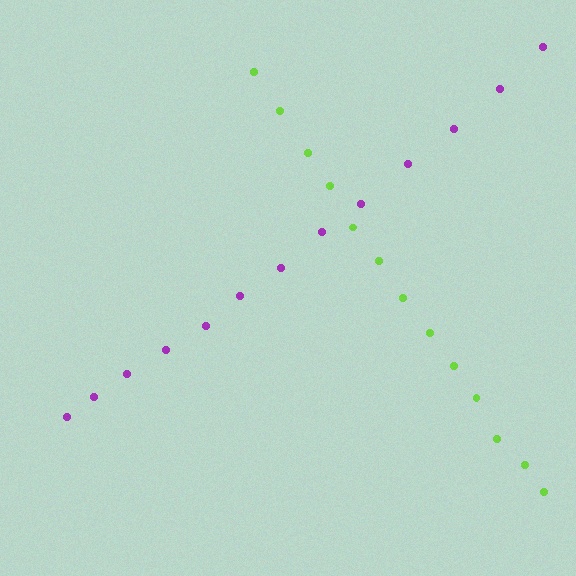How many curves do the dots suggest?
There are 2 distinct paths.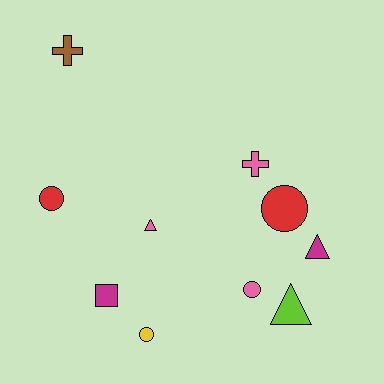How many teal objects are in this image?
There are no teal objects.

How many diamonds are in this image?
There are no diamonds.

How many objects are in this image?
There are 10 objects.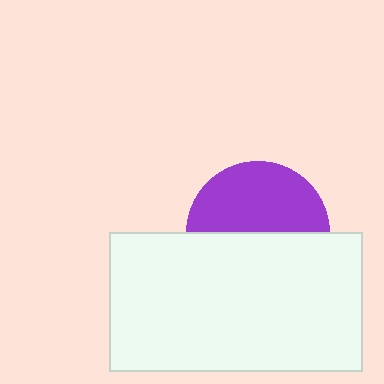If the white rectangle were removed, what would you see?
You would see the complete purple circle.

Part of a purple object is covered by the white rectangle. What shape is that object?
It is a circle.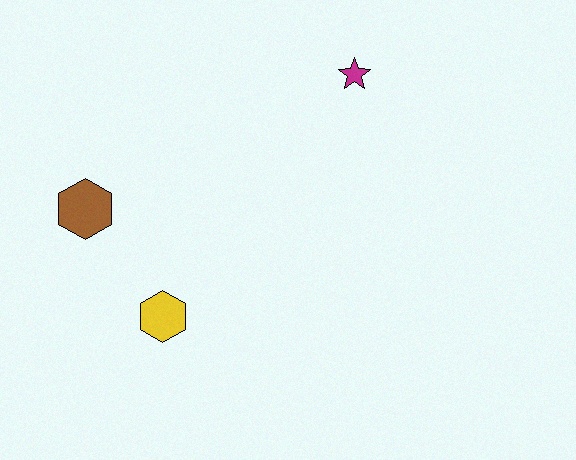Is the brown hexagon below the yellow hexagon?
No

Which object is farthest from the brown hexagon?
The magenta star is farthest from the brown hexagon.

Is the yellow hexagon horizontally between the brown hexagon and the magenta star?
Yes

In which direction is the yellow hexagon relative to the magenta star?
The yellow hexagon is below the magenta star.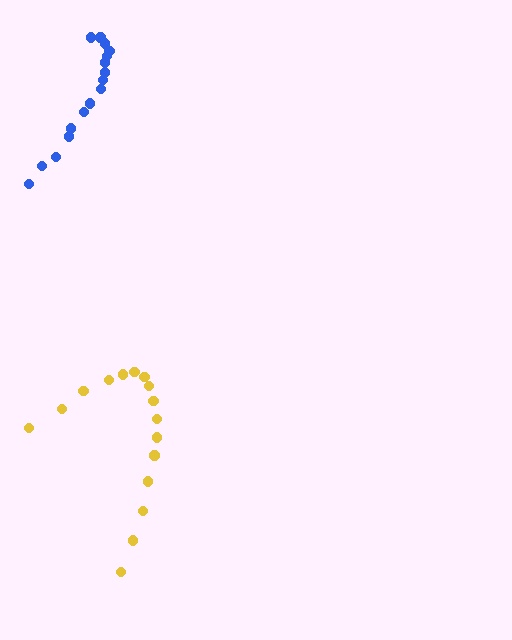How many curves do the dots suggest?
There are 2 distinct paths.